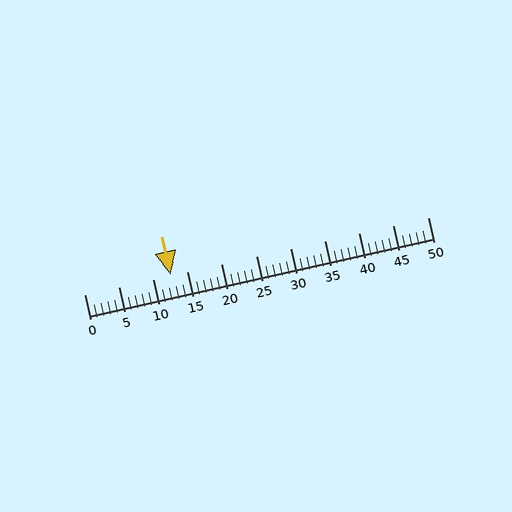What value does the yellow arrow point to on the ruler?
The yellow arrow points to approximately 13.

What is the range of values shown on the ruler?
The ruler shows values from 0 to 50.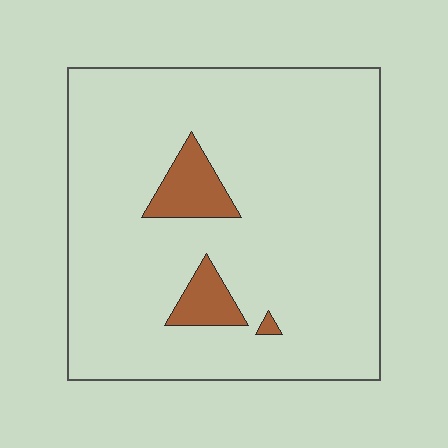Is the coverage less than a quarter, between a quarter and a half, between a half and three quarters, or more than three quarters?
Less than a quarter.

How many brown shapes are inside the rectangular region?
3.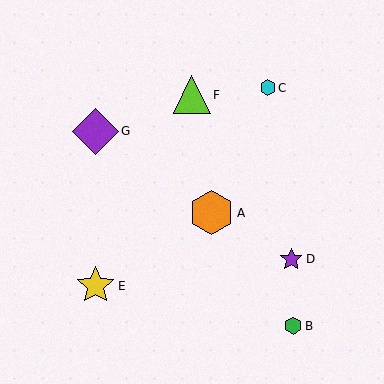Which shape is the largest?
The purple diamond (labeled G) is the largest.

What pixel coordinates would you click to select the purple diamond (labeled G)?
Click at (95, 131) to select the purple diamond G.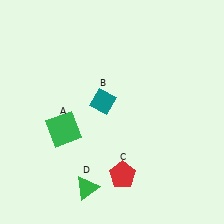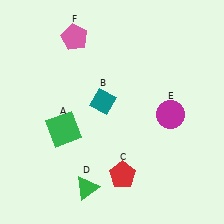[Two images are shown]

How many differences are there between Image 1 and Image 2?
There are 2 differences between the two images.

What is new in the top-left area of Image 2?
A pink pentagon (F) was added in the top-left area of Image 2.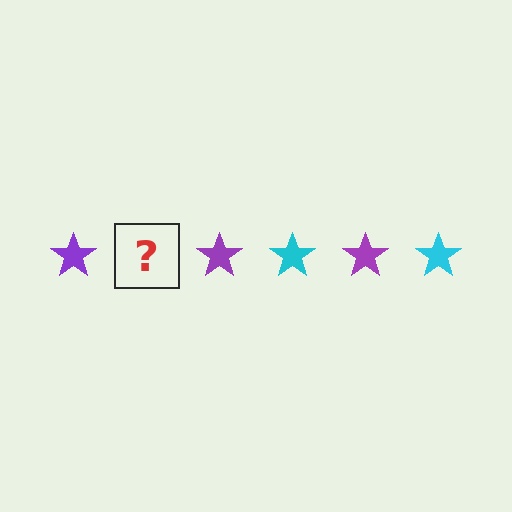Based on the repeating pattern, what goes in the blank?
The blank should be a cyan star.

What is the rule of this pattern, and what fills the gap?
The rule is that the pattern cycles through purple, cyan stars. The gap should be filled with a cyan star.